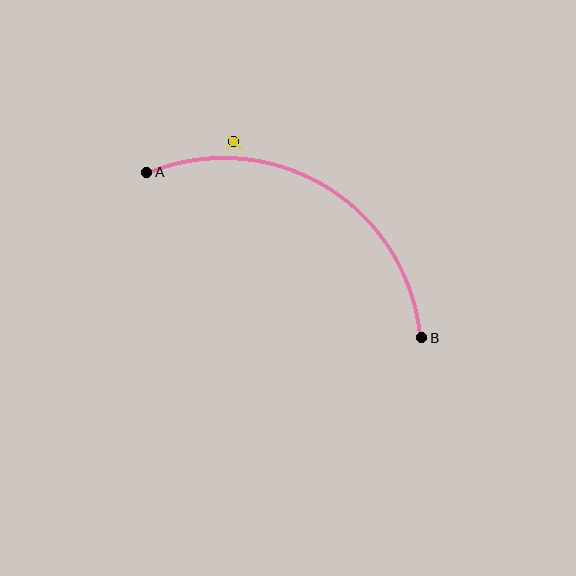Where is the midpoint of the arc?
The arc midpoint is the point on the curve farthest from the straight line joining A and B. It sits above that line.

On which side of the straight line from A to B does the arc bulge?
The arc bulges above the straight line connecting A and B.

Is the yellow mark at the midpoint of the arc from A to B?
No — the yellow mark does not lie on the arc at all. It sits slightly outside the curve.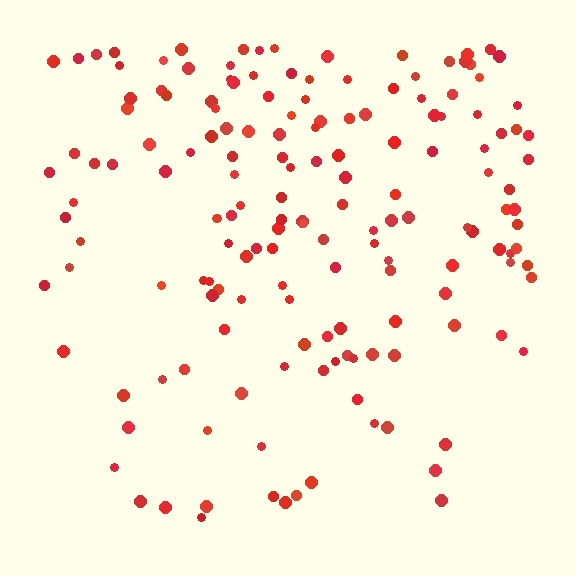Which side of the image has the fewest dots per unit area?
The bottom.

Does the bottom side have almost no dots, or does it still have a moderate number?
Still a moderate number, just noticeably fewer than the top.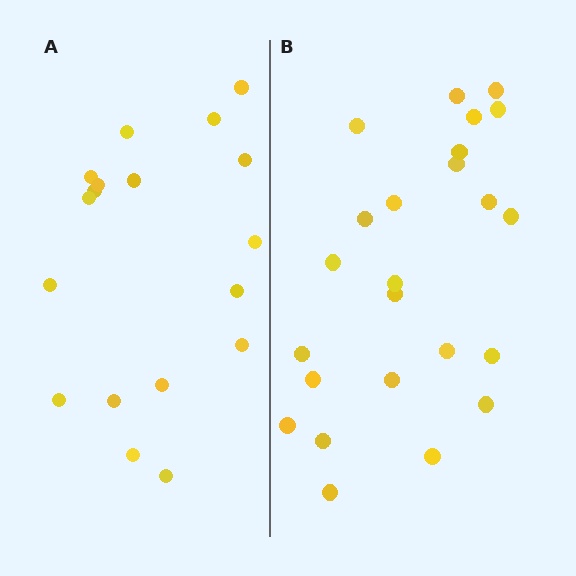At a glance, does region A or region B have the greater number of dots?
Region B (the right region) has more dots.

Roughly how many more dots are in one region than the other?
Region B has about 6 more dots than region A.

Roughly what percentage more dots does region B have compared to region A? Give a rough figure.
About 35% more.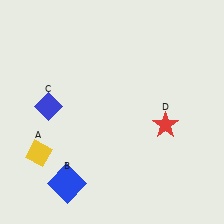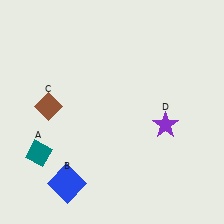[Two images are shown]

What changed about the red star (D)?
In Image 1, D is red. In Image 2, it changed to purple.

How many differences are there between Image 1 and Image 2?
There are 3 differences between the two images.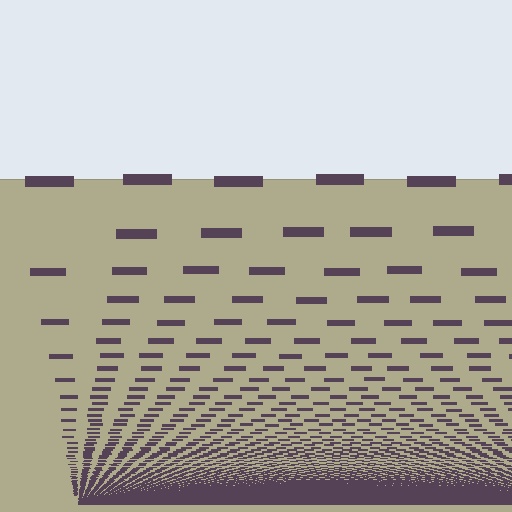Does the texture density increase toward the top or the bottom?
Density increases toward the bottom.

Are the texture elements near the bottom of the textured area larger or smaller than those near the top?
Smaller. The gradient is inverted — elements near the bottom are smaller and denser.